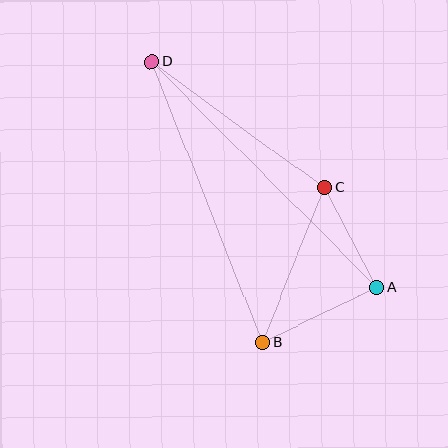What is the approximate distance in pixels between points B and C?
The distance between B and C is approximately 167 pixels.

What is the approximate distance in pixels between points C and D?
The distance between C and D is approximately 214 pixels.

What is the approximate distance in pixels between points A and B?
The distance between A and B is approximately 127 pixels.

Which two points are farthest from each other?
Points A and D are farthest from each other.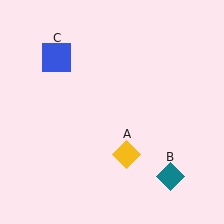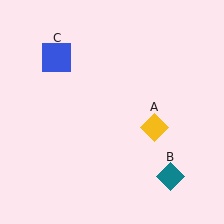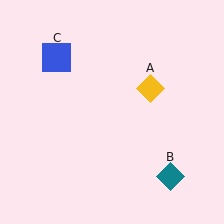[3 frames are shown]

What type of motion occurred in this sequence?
The yellow diamond (object A) rotated counterclockwise around the center of the scene.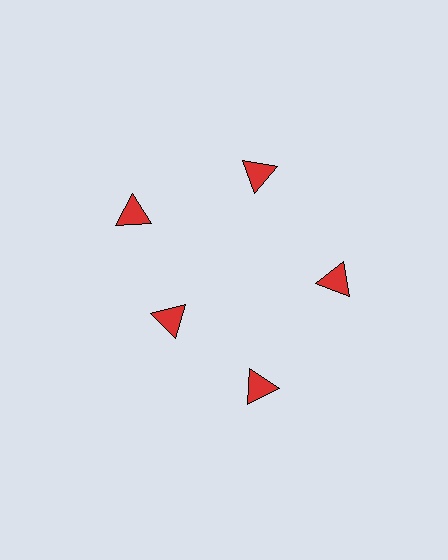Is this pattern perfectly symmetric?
No. The 5 red triangles are arranged in a ring, but one element near the 8 o'clock position is pulled inward toward the center, breaking the 5-fold rotational symmetry.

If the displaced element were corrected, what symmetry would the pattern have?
It would have 5-fold rotational symmetry — the pattern would map onto itself every 72 degrees.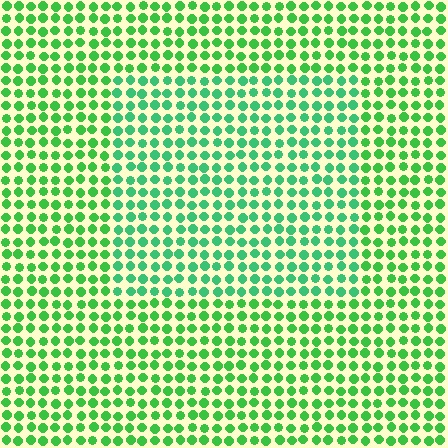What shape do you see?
I see a rectangle.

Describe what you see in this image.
The image is filled with small green elements in a uniform arrangement. A rectangle-shaped region is visible where the elements are tinted to a slightly different hue, forming a subtle color boundary.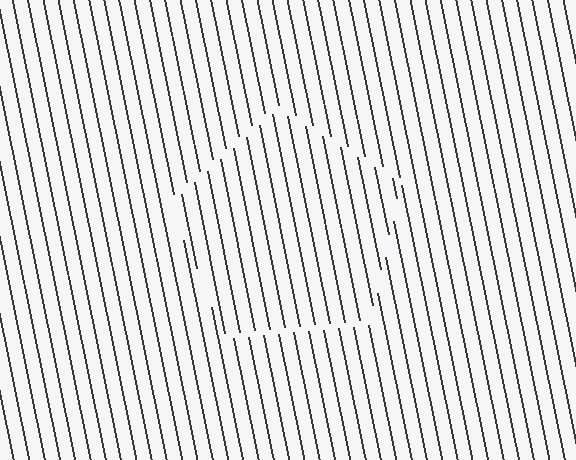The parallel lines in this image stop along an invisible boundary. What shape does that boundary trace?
An illusory pentagon. The interior of the shape contains the same grating, shifted by half a period — the contour is defined by the phase discontinuity where line-ends from the inner and outer gratings abut.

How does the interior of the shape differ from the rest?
The interior of the shape contains the same grating, shifted by half a period — the contour is defined by the phase discontinuity where line-ends from the inner and outer gratings abut.